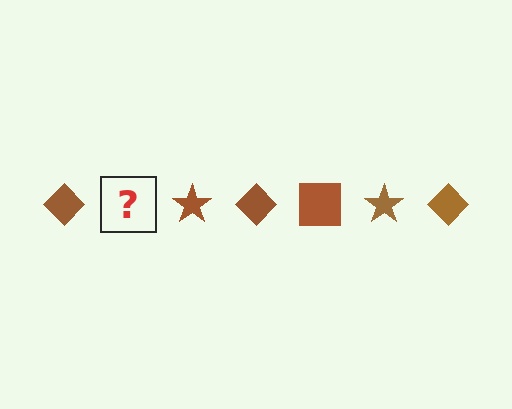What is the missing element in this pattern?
The missing element is a brown square.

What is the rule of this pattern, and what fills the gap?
The rule is that the pattern cycles through diamond, square, star shapes in brown. The gap should be filled with a brown square.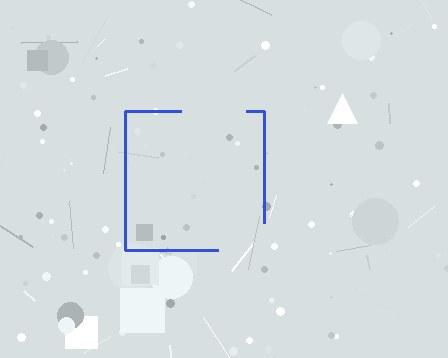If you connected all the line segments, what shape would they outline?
They would outline a square.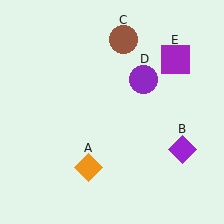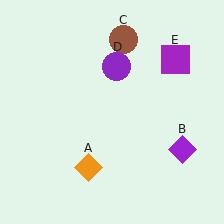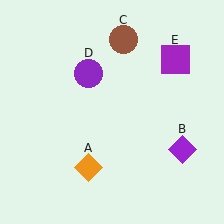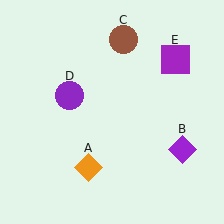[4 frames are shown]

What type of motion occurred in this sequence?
The purple circle (object D) rotated counterclockwise around the center of the scene.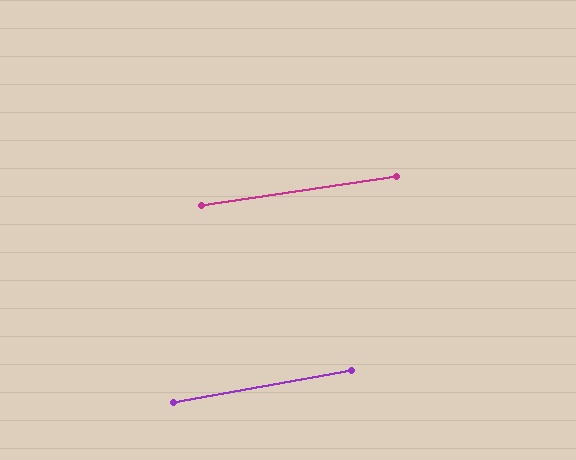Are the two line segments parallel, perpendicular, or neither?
Parallel — their directions differ by only 1.4°.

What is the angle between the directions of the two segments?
Approximately 1 degree.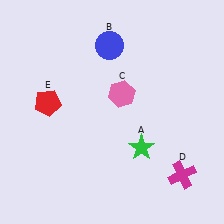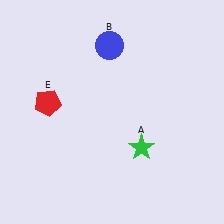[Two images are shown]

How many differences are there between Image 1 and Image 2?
There are 2 differences between the two images.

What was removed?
The pink hexagon (C), the magenta cross (D) were removed in Image 2.